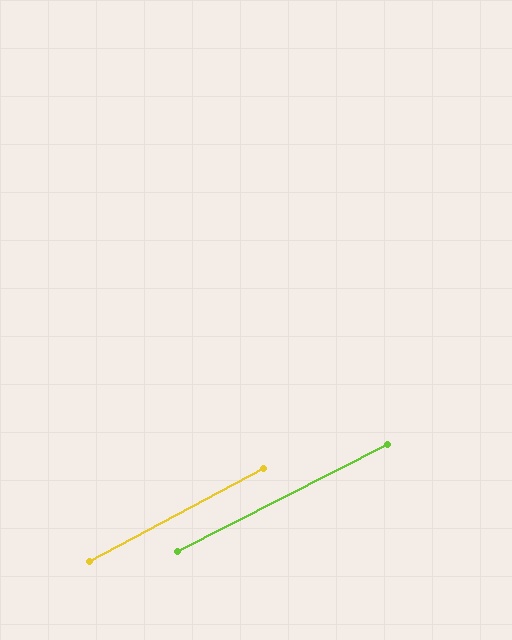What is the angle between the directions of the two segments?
Approximately 1 degree.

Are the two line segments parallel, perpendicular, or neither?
Parallel — their directions differ by only 1.4°.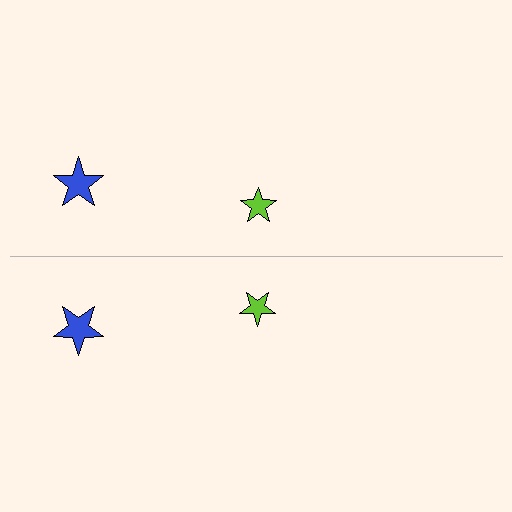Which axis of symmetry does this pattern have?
The pattern has a horizontal axis of symmetry running through the center of the image.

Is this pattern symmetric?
Yes, this pattern has bilateral (reflection) symmetry.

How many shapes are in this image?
There are 4 shapes in this image.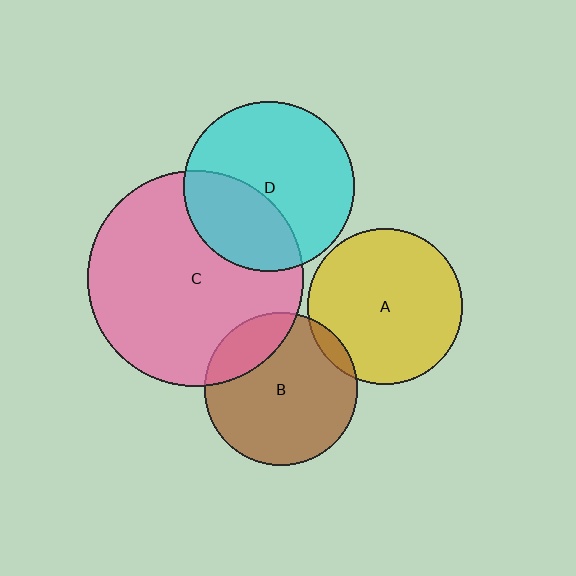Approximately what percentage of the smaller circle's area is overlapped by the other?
Approximately 35%.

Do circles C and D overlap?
Yes.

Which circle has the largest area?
Circle C (pink).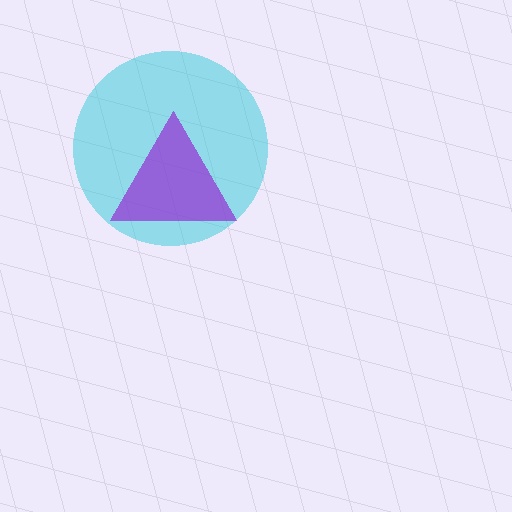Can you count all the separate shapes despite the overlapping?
Yes, there are 2 separate shapes.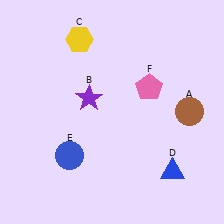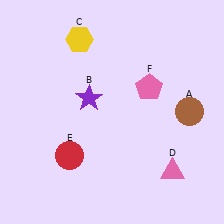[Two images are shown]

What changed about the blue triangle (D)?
In Image 1, D is blue. In Image 2, it changed to pink.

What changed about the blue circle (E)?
In Image 1, E is blue. In Image 2, it changed to red.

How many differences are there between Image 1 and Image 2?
There are 2 differences between the two images.